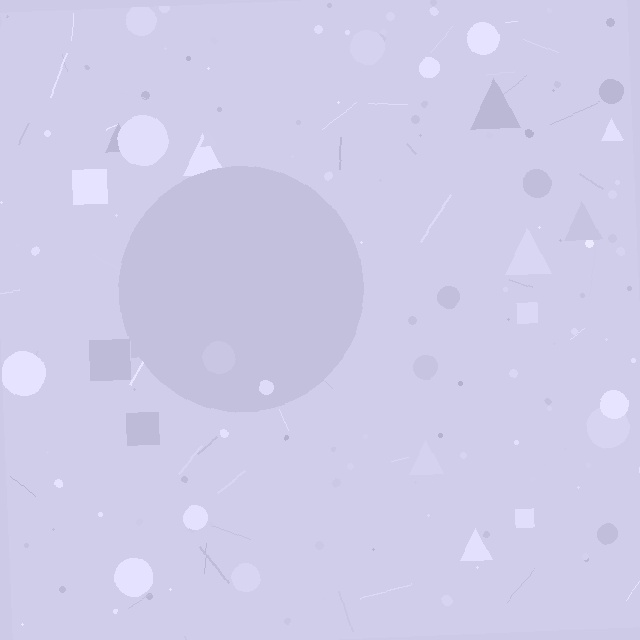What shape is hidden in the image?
A circle is hidden in the image.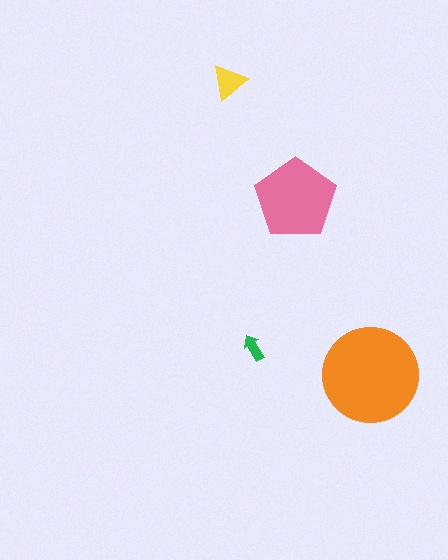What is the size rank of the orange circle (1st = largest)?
1st.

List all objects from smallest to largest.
The green arrow, the yellow triangle, the pink pentagon, the orange circle.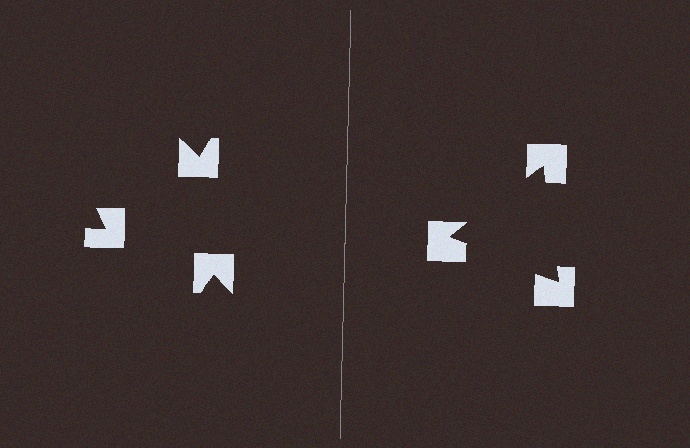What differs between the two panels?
The notched squares are positioned identically on both sides; only the wedge orientations differ. On the right they align to a triangle; on the left they are misaligned.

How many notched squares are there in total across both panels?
6 — 3 on each side.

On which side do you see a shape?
An illusory triangle appears on the right side. On the left side the wedge cuts are rotated, so no coherent shape forms.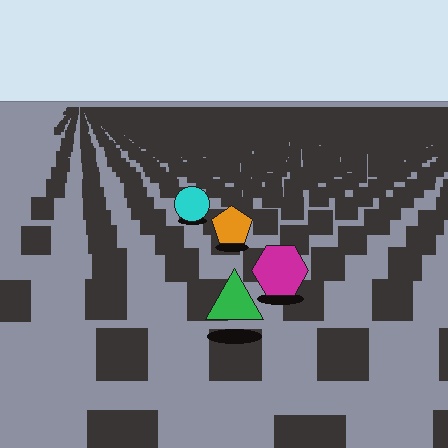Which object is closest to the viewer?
The green triangle is closest. The texture marks near it are larger and more spread out.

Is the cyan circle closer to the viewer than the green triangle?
No. The green triangle is closer — you can tell from the texture gradient: the ground texture is coarser near it.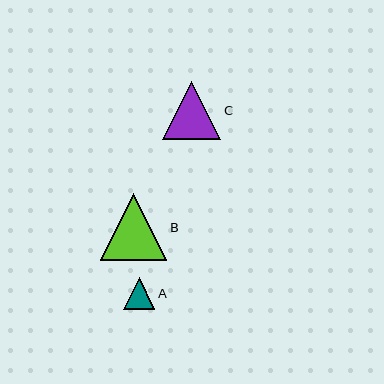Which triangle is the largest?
Triangle B is the largest with a size of approximately 66 pixels.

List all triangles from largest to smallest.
From largest to smallest: B, C, A.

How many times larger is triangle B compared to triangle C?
Triangle B is approximately 1.1 times the size of triangle C.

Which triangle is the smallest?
Triangle A is the smallest with a size of approximately 32 pixels.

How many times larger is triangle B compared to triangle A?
Triangle B is approximately 2.1 times the size of triangle A.